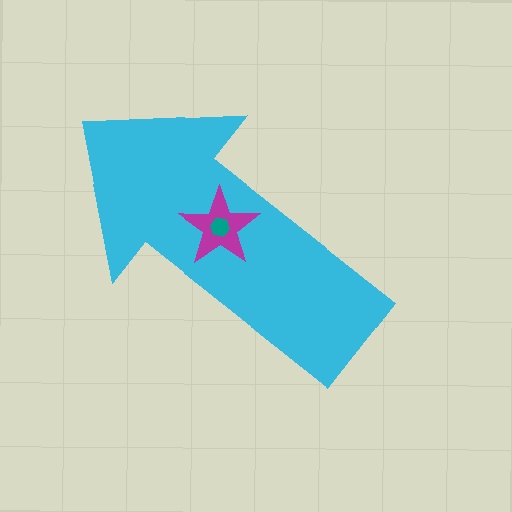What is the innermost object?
The teal hexagon.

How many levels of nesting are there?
3.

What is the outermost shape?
The cyan arrow.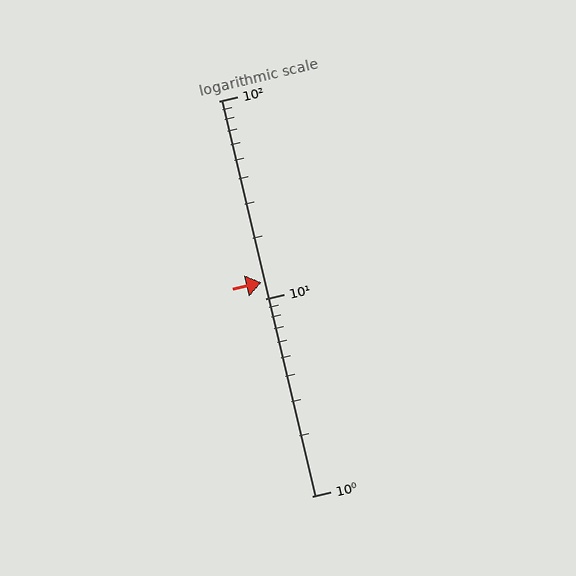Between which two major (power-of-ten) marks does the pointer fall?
The pointer is between 10 and 100.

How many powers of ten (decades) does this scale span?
The scale spans 2 decades, from 1 to 100.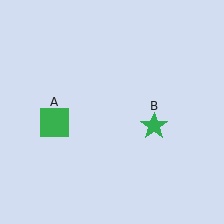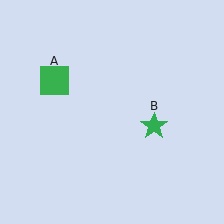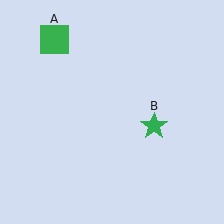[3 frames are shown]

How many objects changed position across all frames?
1 object changed position: green square (object A).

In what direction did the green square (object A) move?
The green square (object A) moved up.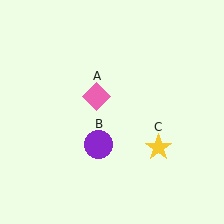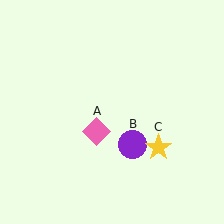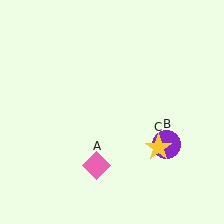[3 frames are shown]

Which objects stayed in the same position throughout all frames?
Yellow star (object C) remained stationary.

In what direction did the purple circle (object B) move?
The purple circle (object B) moved right.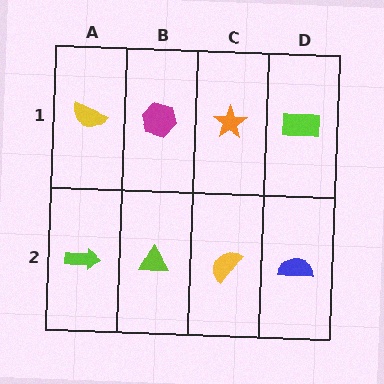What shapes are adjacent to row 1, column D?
A blue semicircle (row 2, column D), an orange star (row 1, column C).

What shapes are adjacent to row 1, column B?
A lime triangle (row 2, column B), a yellow semicircle (row 1, column A), an orange star (row 1, column C).